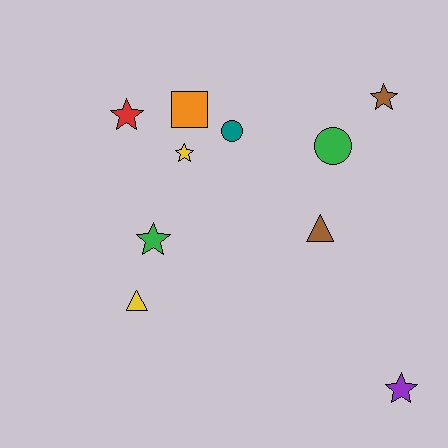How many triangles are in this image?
There are 2 triangles.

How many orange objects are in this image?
There is 1 orange object.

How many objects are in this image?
There are 10 objects.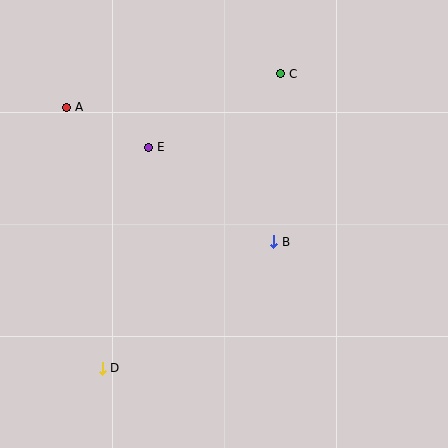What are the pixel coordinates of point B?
Point B is at (274, 242).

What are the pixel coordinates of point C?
Point C is at (281, 74).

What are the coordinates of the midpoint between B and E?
The midpoint between B and E is at (211, 194).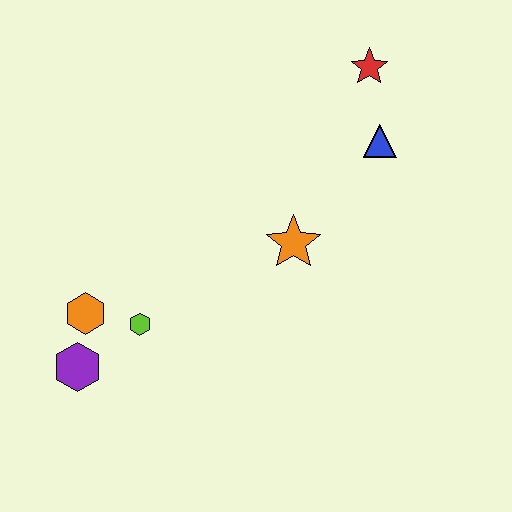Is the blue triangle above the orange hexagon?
Yes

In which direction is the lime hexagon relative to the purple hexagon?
The lime hexagon is to the right of the purple hexagon.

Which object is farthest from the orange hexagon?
The red star is farthest from the orange hexagon.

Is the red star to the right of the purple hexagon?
Yes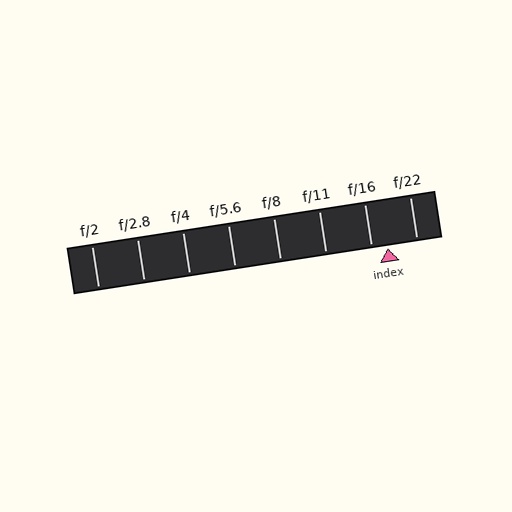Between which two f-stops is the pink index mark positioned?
The index mark is between f/16 and f/22.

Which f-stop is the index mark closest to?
The index mark is closest to f/16.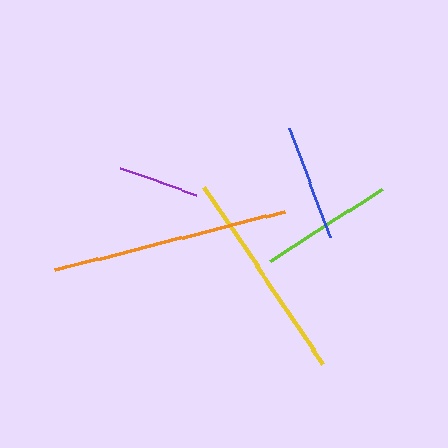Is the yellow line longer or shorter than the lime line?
The yellow line is longer than the lime line.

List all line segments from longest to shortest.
From longest to shortest: orange, yellow, lime, blue, purple.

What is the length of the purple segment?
The purple segment is approximately 82 pixels long.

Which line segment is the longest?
The orange line is the longest at approximately 237 pixels.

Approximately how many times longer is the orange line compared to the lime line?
The orange line is approximately 1.8 times the length of the lime line.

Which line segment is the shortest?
The purple line is the shortest at approximately 82 pixels.